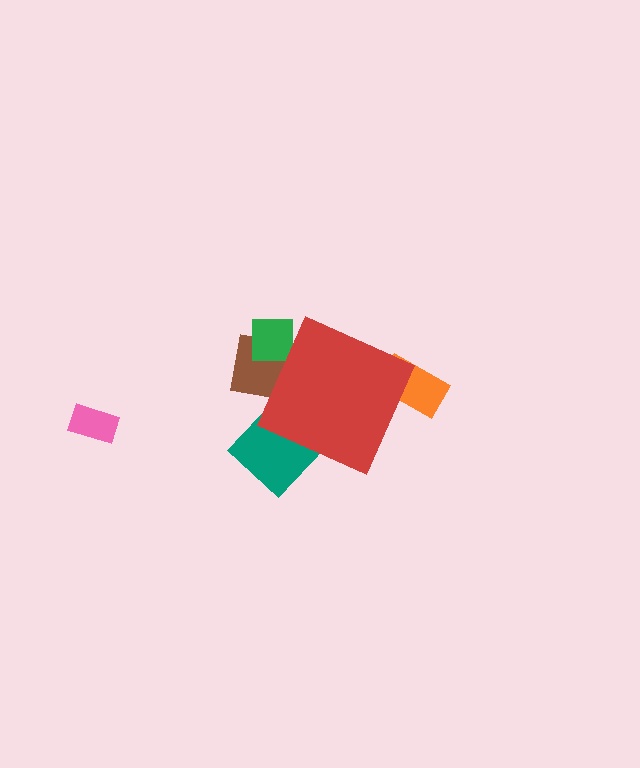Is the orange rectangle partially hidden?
Yes, the orange rectangle is partially hidden behind the red diamond.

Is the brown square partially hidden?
Yes, the brown square is partially hidden behind the red diamond.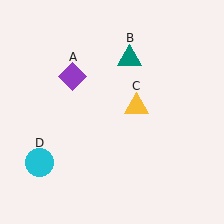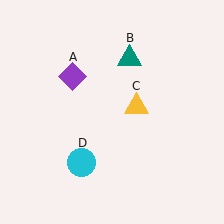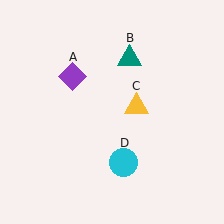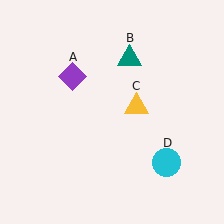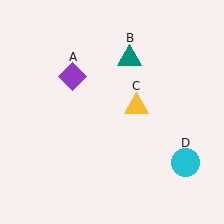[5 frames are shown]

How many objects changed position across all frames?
1 object changed position: cyan circle (object D).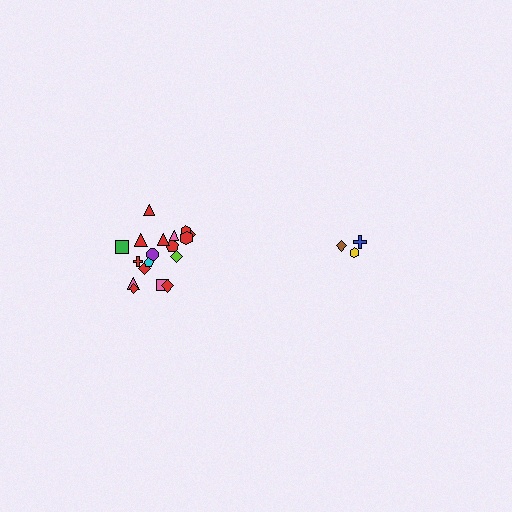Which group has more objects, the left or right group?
The left group.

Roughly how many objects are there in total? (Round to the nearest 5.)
Roughly 20 objects in total.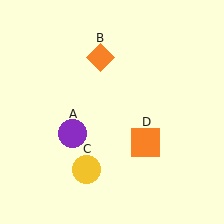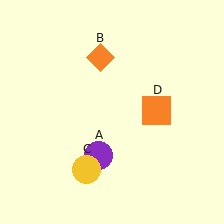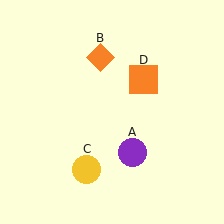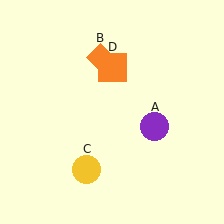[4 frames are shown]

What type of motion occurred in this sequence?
The purple circle (object A), orange square (object D) rotated counterclockwise around the center of the scene.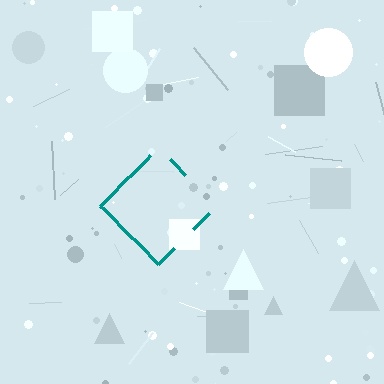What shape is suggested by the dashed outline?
The dashed outline suggests a diamond.